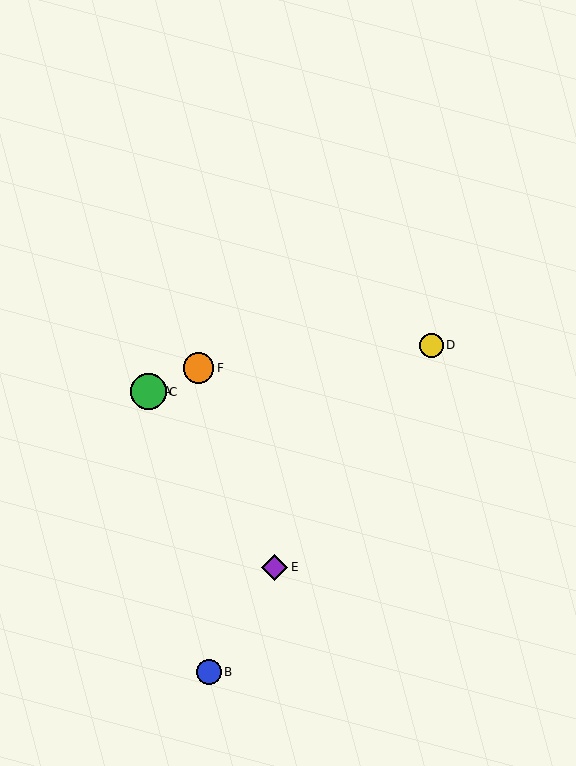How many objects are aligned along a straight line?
3 objects (A, C, F) are aligned along a straight line.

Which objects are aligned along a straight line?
Objects A, C, F are aligned along a straight line.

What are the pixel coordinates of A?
Object A is at (149, 391).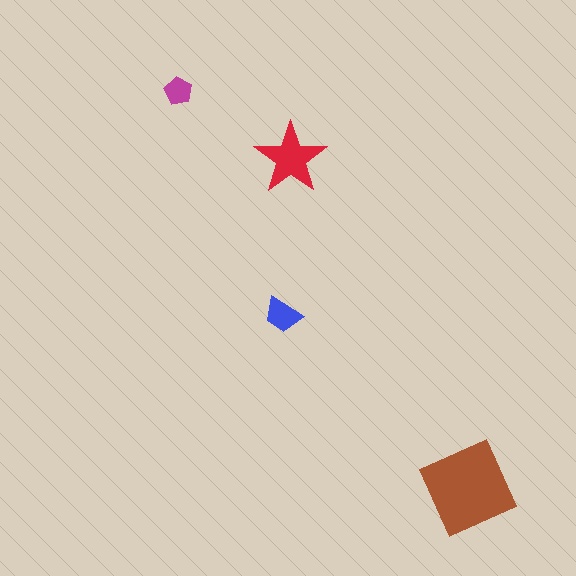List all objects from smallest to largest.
The magenta pentagon, the blue trapezoid, the red star, the brown square.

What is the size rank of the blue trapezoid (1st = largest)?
3rd.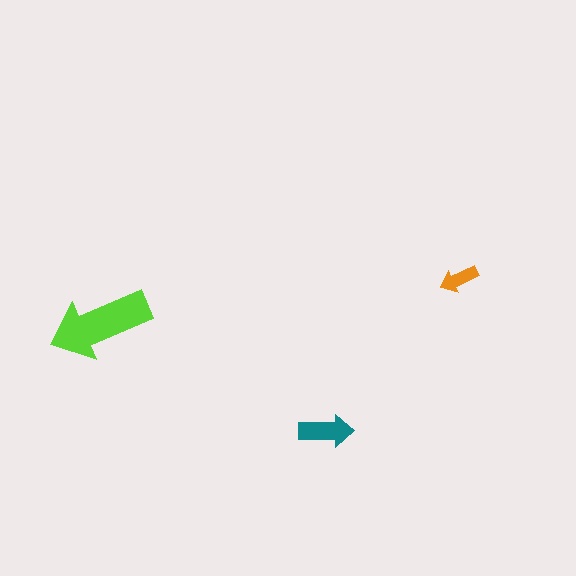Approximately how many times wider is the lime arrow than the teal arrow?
About 2 times wider.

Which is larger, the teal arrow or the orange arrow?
The teal one.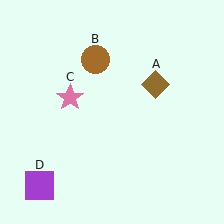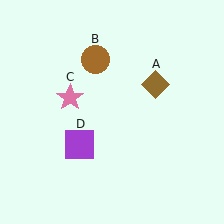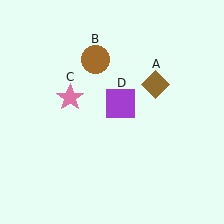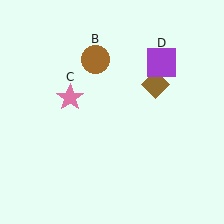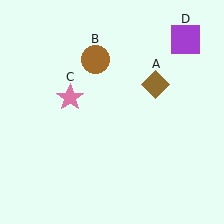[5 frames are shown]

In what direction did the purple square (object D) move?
The purple square (object D) moved up and to the right.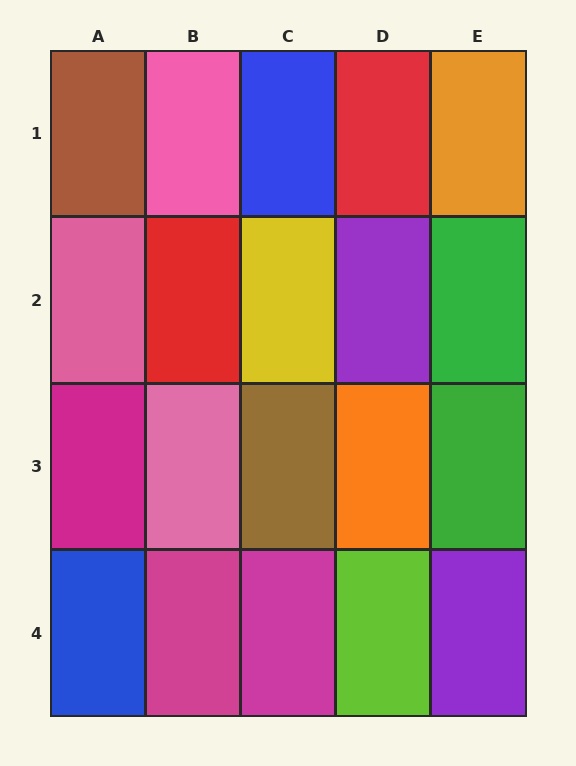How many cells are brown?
2 cells are brown.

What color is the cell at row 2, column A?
Pink.